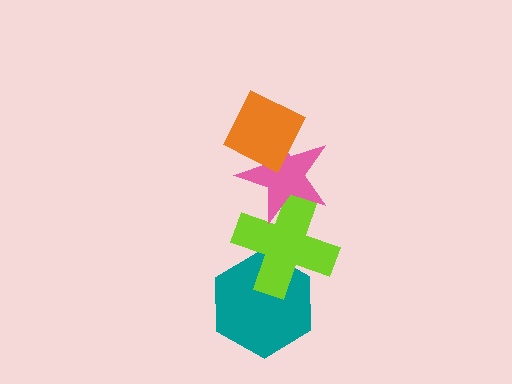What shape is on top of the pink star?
The orange diamond is on top of the pink star.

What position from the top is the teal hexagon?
The teal hexagon is 4th from the top.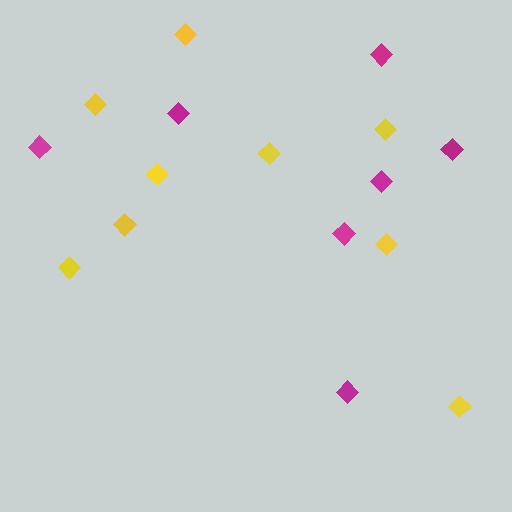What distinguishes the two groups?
There are 2 groups: one group of yellow diamonds (9) and one group of magenta diamonds (7).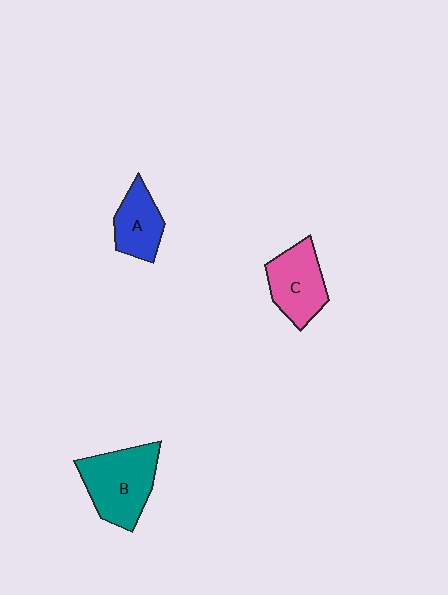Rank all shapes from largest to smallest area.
From largest to smallest: B (teal), C (pink), A (blue).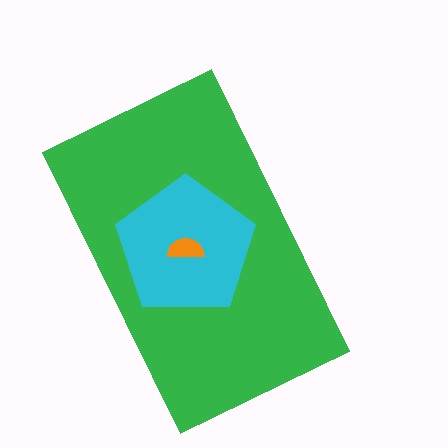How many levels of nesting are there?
3.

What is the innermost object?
The orange semicircle.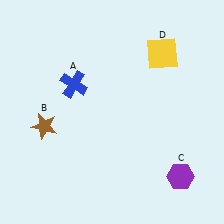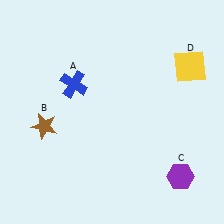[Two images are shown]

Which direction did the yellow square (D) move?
The yellow square (D) moved right.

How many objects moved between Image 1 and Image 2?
1 object moved between the two images.